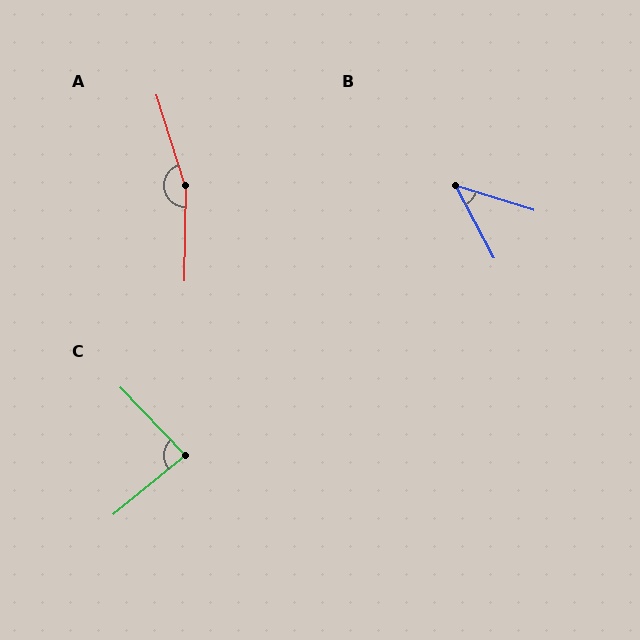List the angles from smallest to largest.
B (45°), C (86°), A (161°).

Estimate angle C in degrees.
Approximately 86 degrees.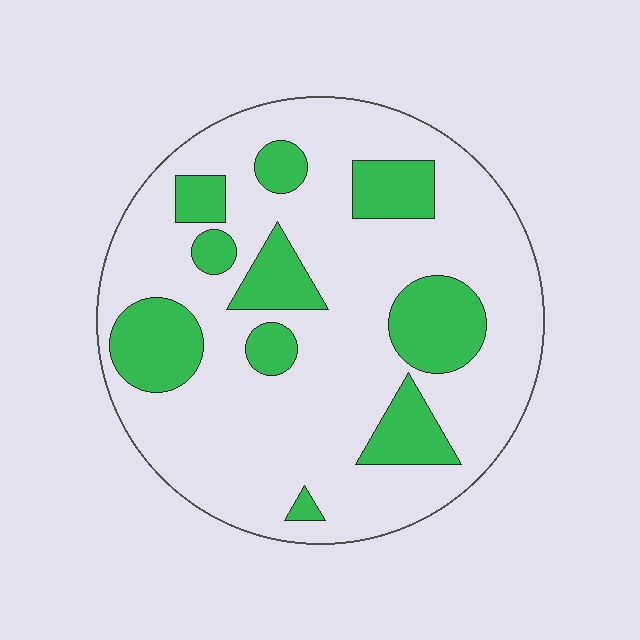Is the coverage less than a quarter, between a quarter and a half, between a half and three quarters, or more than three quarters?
Less than a quarter.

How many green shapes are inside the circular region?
10.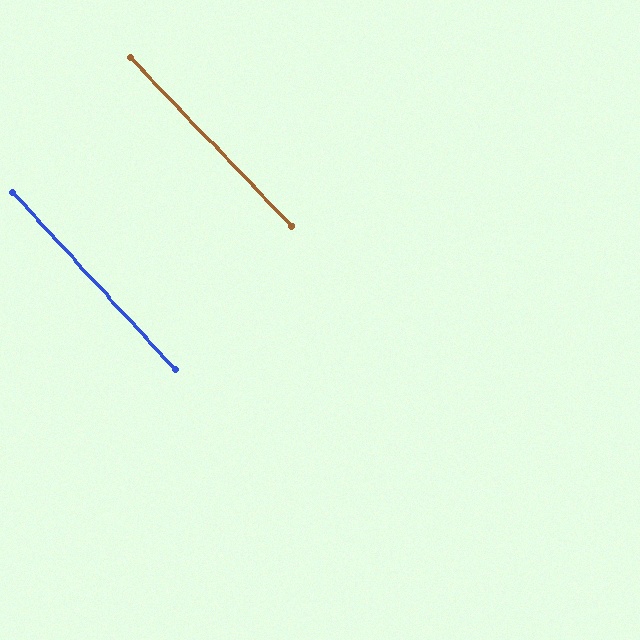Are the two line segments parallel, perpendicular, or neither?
Parallel — their directions differ by only 1.2°.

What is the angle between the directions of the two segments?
Approximately 1 degree.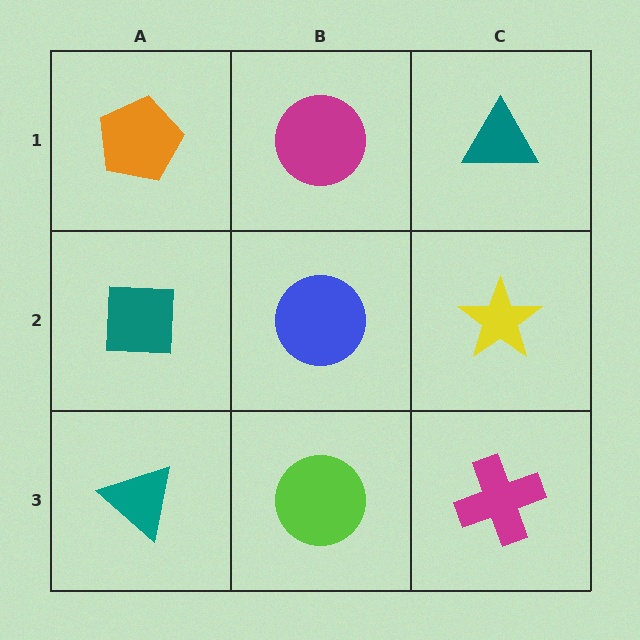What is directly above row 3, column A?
A teal square.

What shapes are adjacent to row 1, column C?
A yellow star (row 2, column C), a magenta circle (row 1, column B).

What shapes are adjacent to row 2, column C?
A teal triangle (row 1, column C), a magenta cross (row 3, column C), a blue circle (row 2, column B).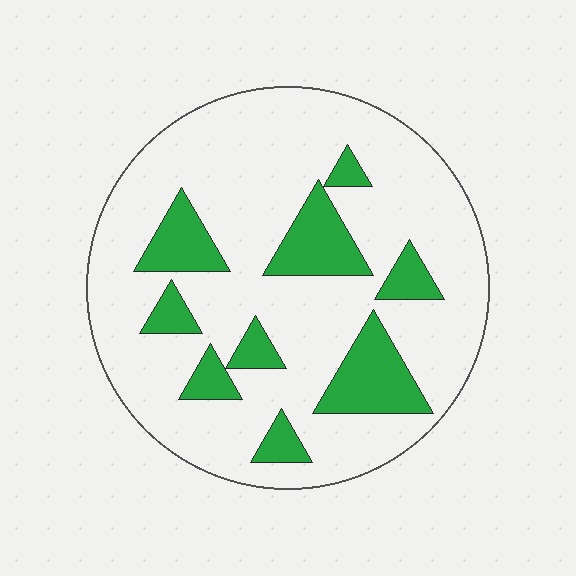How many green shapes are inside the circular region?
9.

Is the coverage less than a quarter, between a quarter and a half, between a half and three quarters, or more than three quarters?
Less than a quarter.